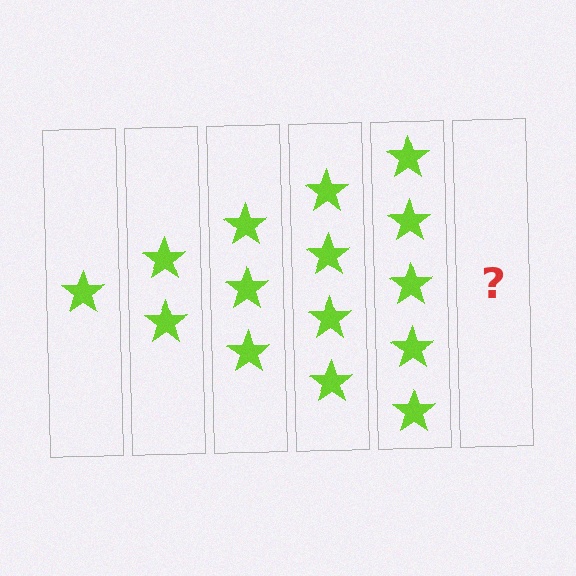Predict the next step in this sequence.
The next step is 6 stars.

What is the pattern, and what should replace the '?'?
The pattern is that each step adds one more star. The '?' should be 6 stars.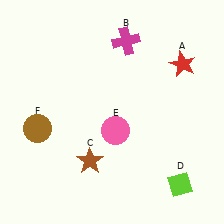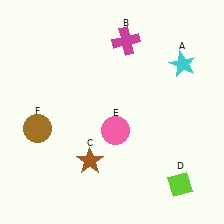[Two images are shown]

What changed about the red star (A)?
In Image 1, A is red. In Image 2, it changed to cyan.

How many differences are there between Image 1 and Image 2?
There is 1 difference between the two images.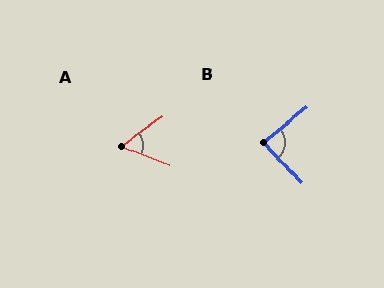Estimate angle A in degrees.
Approximately 57 degrees.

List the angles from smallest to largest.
A (57°), B (86°).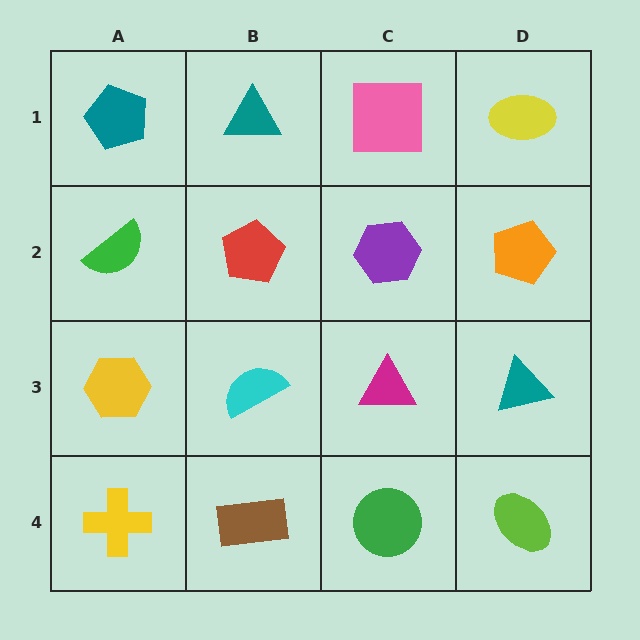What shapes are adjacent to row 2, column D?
A yellow ellipse (row 1, column D), a teal triangle (row 3, column D), a purple hexagon (row 2, column C).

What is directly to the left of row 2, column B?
A green semicircle.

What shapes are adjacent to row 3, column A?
A green semicircle (row 2, column A), a yellow cross (row 4, column A), a cyan semicircle (row 3, column B).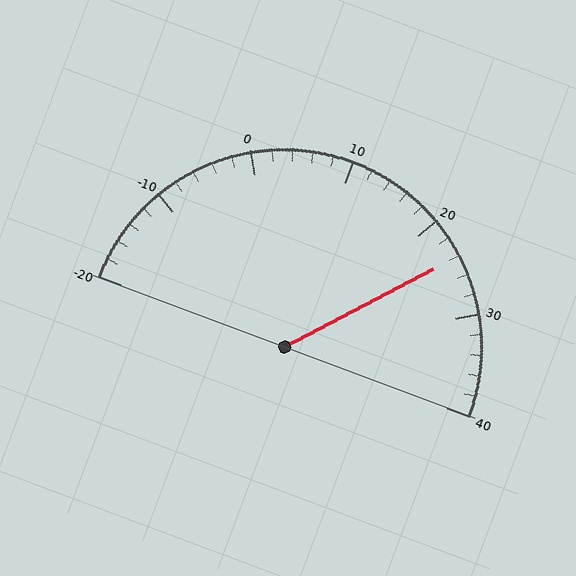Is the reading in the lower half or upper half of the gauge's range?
The reading is in the upper half of the range (-20 to 40).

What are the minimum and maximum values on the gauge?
The gauge ranges from -20 to 40.